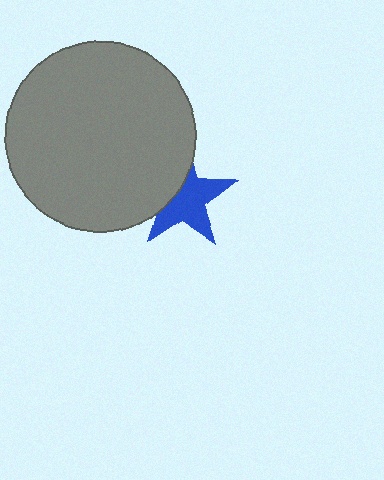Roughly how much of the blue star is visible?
About half of it is visible (roughly 64%).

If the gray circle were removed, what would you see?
You would see the complete blue star.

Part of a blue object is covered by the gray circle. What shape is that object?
It is a star.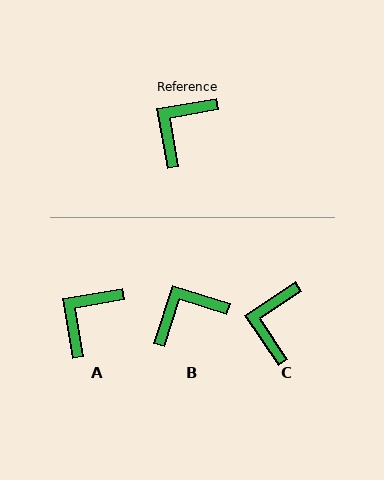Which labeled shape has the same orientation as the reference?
A.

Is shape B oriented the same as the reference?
No, it is off by about 27 degrees.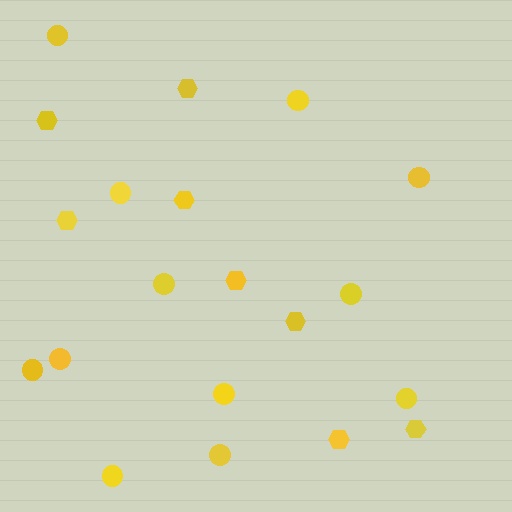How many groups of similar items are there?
There are 2 groups: one group of circles (12) and one group of hexagons (8).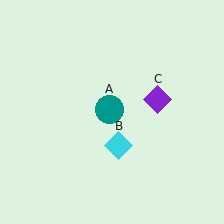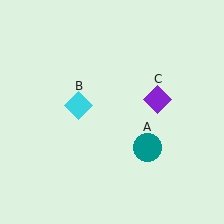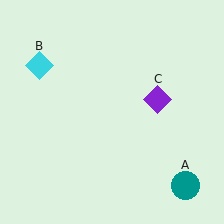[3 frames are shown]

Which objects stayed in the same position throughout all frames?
Purple diamond (object C) remained stationary.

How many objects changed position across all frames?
2 objects changed position: teal circle (object A), cyan diamond (object B).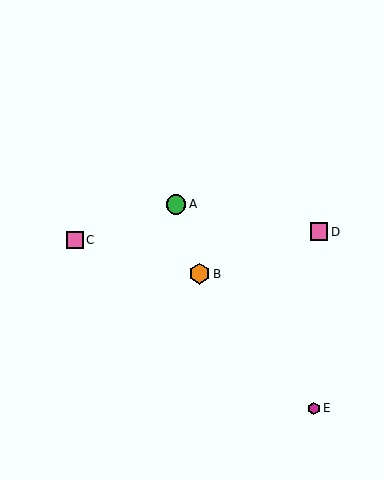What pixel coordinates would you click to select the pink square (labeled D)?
Click at (319, 232) to select the pink square D.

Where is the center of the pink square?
The center of the pink square is at (319, 232).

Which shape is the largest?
The orange hexagon (labeled B) is the largest.